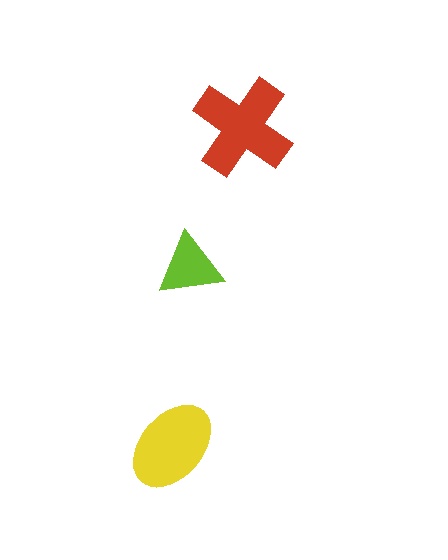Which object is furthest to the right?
The red cross is rightmost.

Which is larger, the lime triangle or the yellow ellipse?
The yellow ellipse.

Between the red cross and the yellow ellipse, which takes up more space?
The red cross.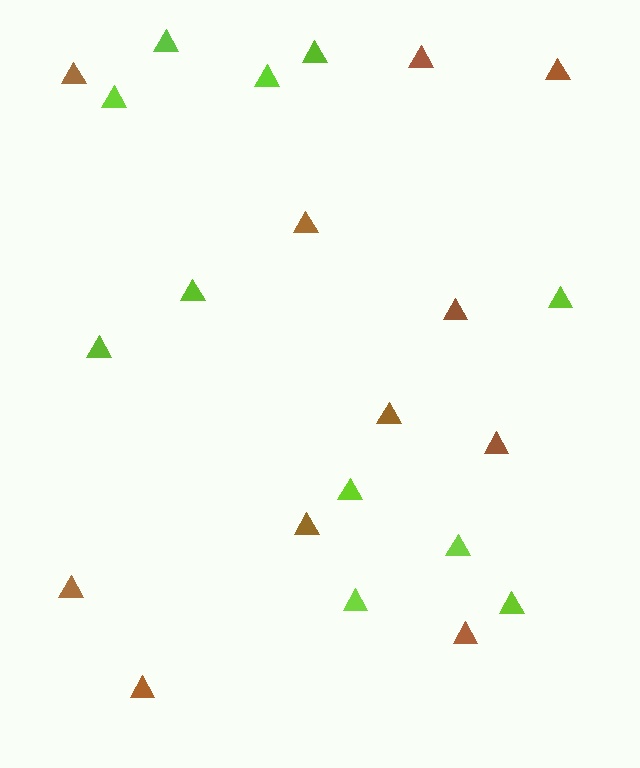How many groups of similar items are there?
There are 2 groups: one group of brown triangles (11) and one group of lime triangles (11).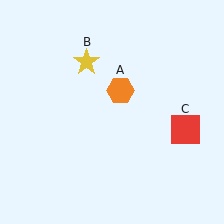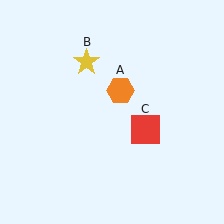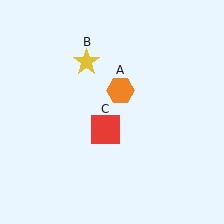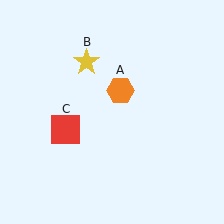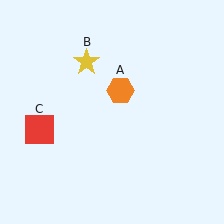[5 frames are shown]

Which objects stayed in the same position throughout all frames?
Orange hexagon (object A) and yellow star (object B) remained stationary.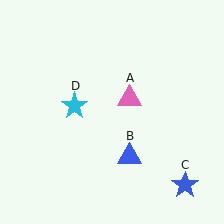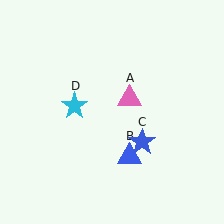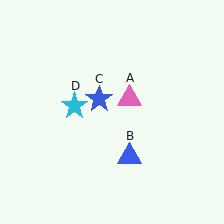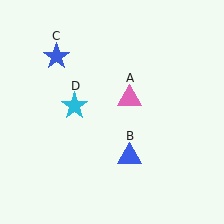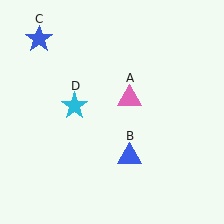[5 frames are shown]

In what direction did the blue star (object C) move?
The blue star (object C) moved up and to the left.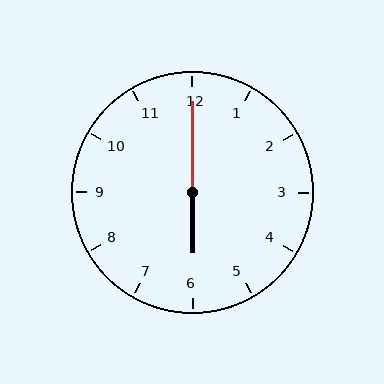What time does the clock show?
6:00.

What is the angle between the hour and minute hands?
Approximately 180 degrees.